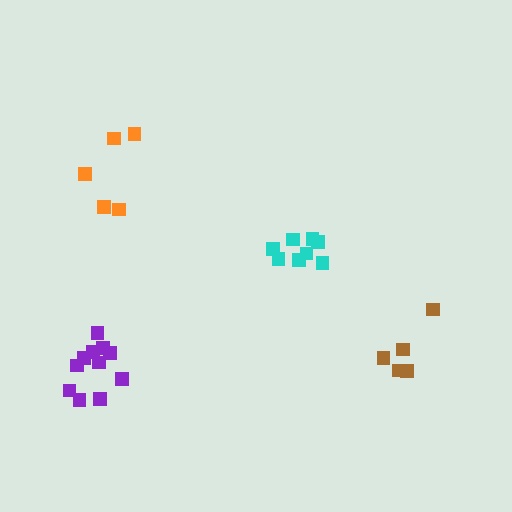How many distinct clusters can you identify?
There are 4 distinct clusters.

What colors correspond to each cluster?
The clusters are colored: purple, orange, cyan, brown.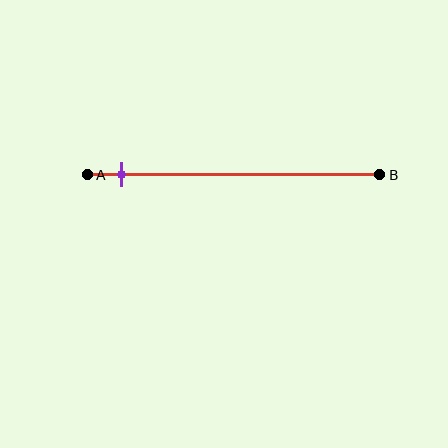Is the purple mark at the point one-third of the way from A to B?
No, the mark is at about 10% from A, not at the 33% one-third point.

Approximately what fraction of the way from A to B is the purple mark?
The purple mark is approximately 10% of the way from A to B.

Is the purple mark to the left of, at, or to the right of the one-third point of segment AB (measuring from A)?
The purple mark is to the left of the one-third point of segment AB.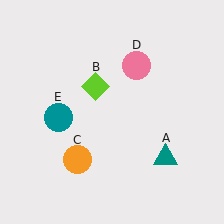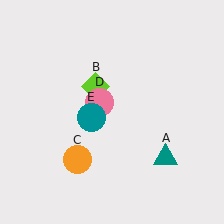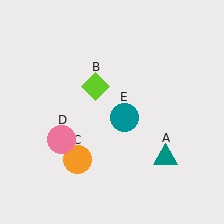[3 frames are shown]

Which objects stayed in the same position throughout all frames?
Teal triangle (object A) and lime diamond (object B) and orange circle (object C) remained stationary.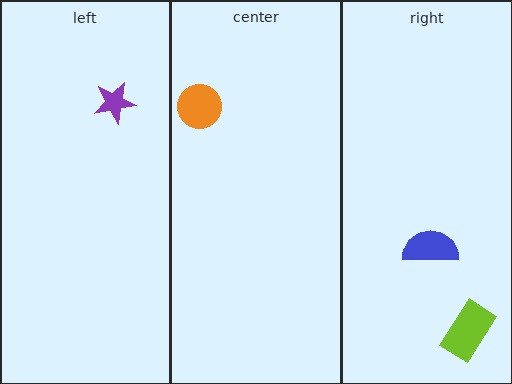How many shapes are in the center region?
1.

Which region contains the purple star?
The left region.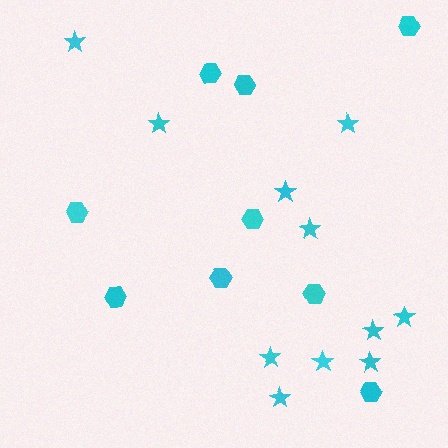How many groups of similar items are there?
There are 2 groups: one group of stars (11) and one group of hexagons (9).